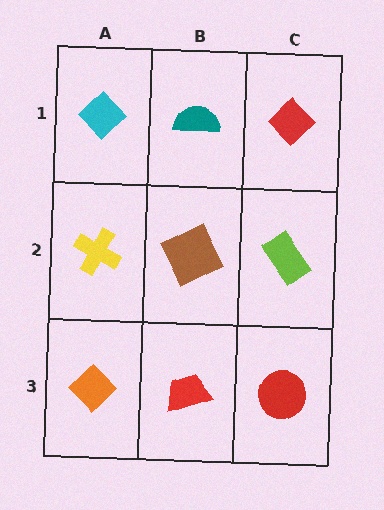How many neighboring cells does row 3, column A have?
2.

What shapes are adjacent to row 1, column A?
A yellow cross (row 2, column A), a teal semicircle (row 1, column B).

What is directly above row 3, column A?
A yellow cross.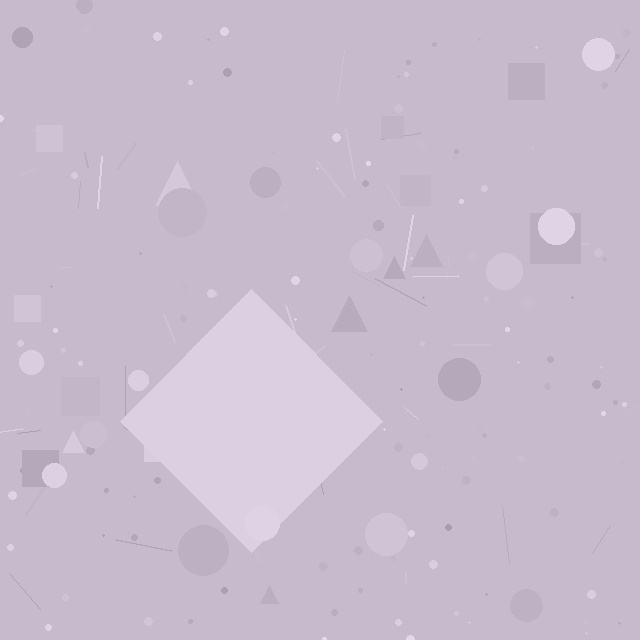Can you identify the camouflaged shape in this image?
The camouflaged shape is a diamond.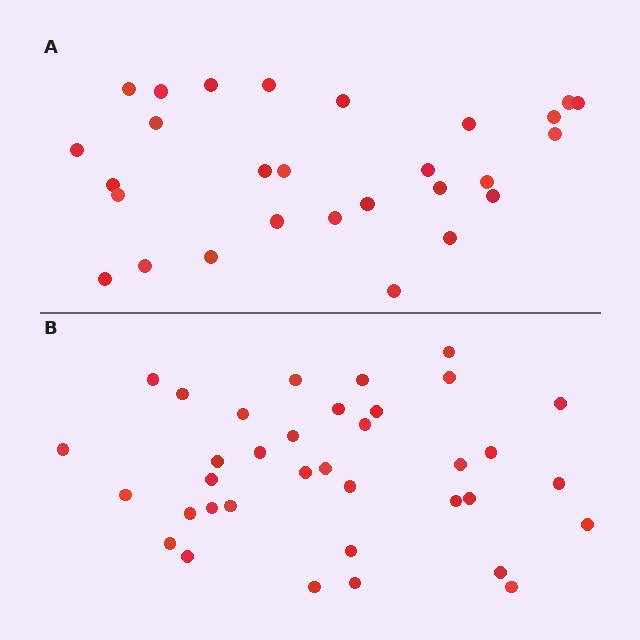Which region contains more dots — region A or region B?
Region B (the bottom region) has more dots.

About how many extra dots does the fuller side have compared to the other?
Region B has roughly 8 or so more dots than region A.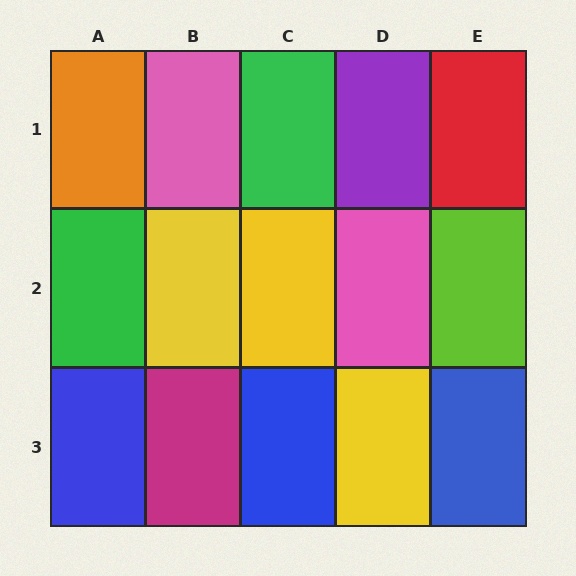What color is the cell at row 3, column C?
Blue.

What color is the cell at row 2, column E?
Lime.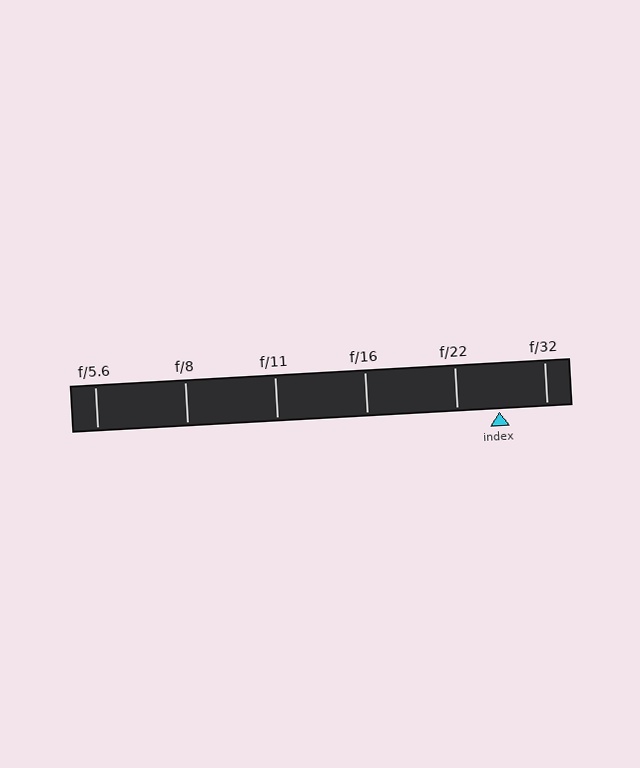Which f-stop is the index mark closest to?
The index mark is closest to f/22.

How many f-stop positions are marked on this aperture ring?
There are 6 f-stop positions marked.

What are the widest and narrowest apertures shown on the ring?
The widest aperture shown is f/5.6 and the narrowest is f/32.